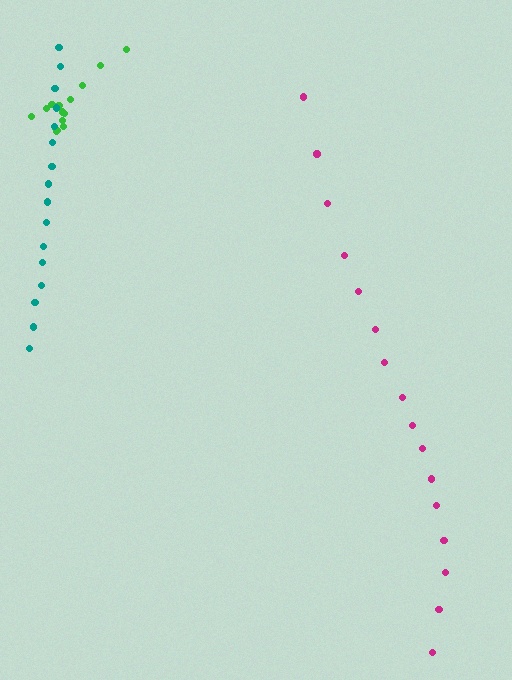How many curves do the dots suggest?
There are 3 distinct paths.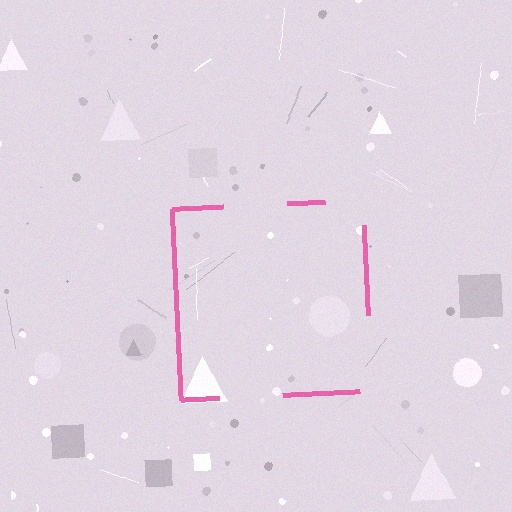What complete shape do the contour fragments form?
The contour fragments form a square.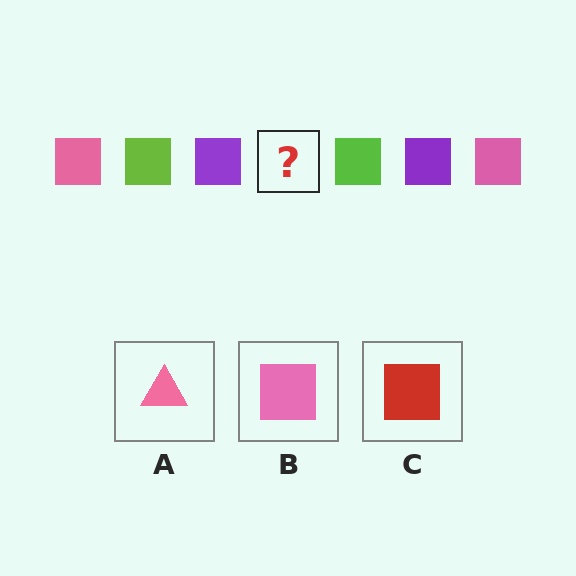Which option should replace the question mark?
Option B.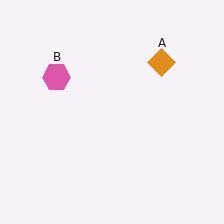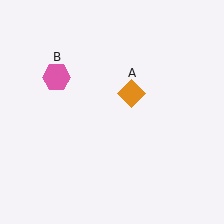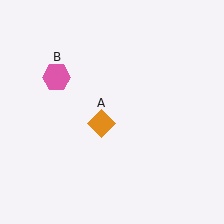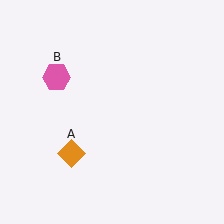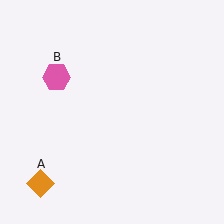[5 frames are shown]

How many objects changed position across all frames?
1 object changed position: orange diamond (object A).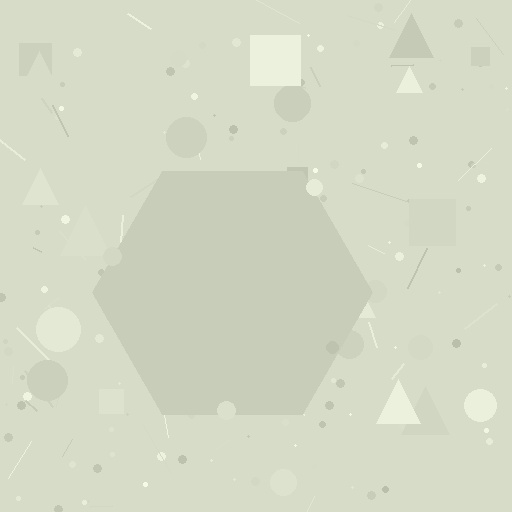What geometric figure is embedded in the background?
A hexagon is embedded in the background.